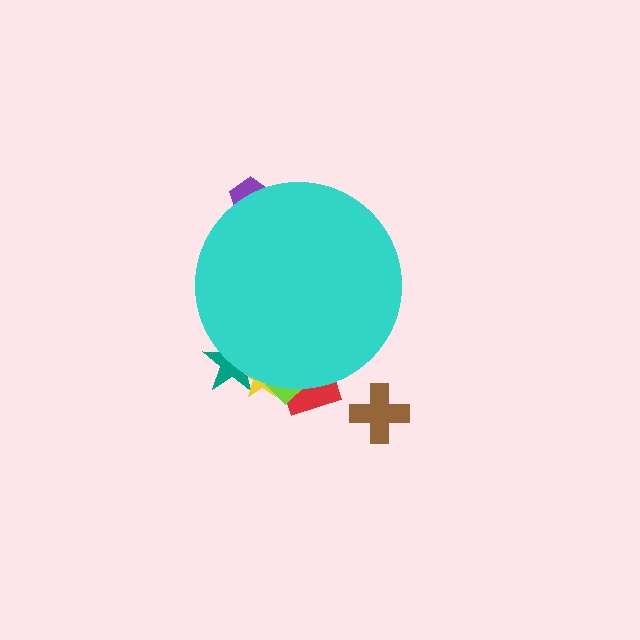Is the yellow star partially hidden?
Yes, the yellow star is partially hidden behind the cyan circle.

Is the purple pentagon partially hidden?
Yes, the purple pentagon is partially hidden behind the cyan circle.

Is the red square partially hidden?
Yes, the red square is partially hidden behind the cyan circle.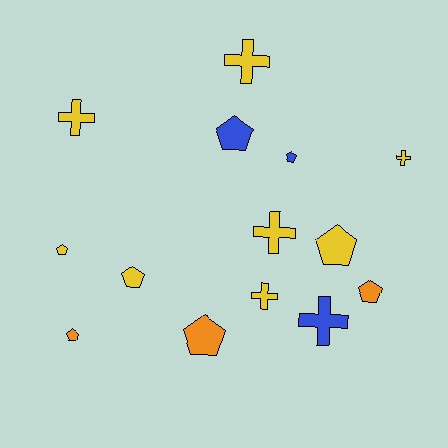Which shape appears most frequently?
Pentagon, with 8 objects.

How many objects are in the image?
There are 14 objects.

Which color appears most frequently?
Yellow, with 8 objects.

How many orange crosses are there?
There are no orange crosses.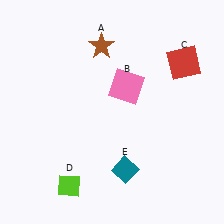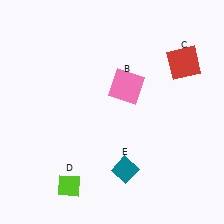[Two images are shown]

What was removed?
The brown star (A) was removed in Image 2.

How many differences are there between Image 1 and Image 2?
There is 1 difference between the two images.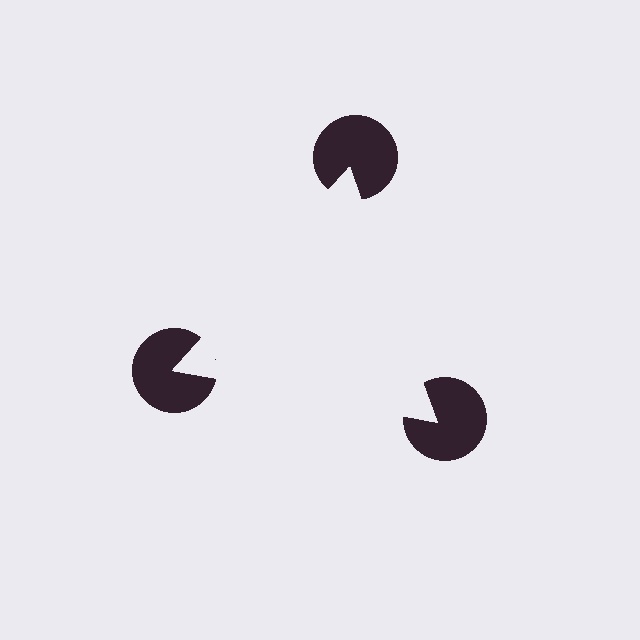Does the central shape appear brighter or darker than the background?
It typically appears slightly brighter than the background, even though no actual brightness change is drawn.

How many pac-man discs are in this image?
There are 3 — one at each vertex of the illusory triangle.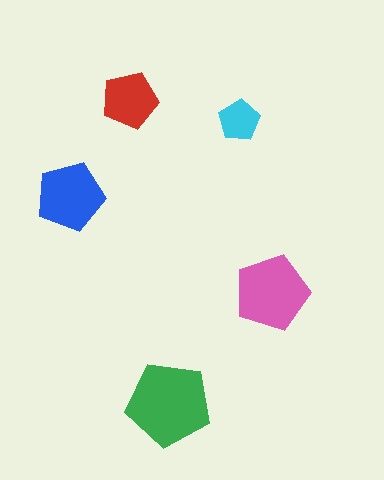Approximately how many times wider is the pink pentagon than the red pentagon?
About 1.5 times wider.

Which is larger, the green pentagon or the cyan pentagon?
The green one.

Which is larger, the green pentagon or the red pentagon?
The green one.